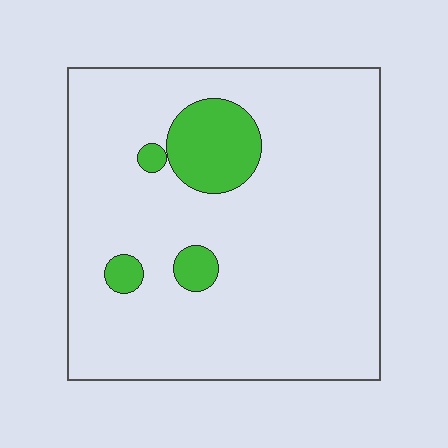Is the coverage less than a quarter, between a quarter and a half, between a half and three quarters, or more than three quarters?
Less than a quarter.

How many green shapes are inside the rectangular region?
4.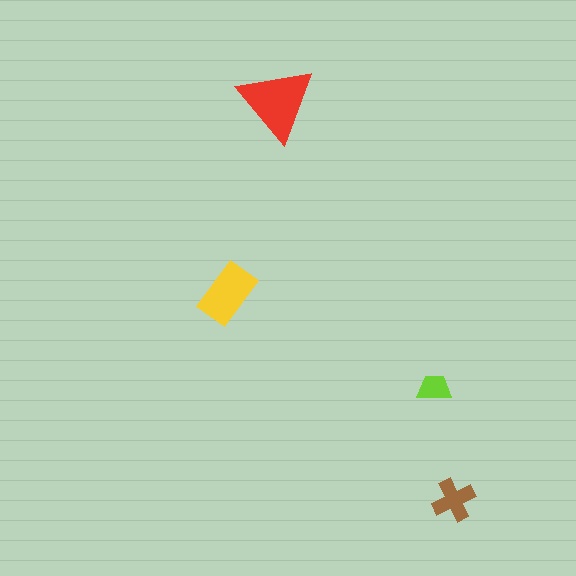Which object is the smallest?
The lime trapezoid.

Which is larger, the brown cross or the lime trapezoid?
The brown cross.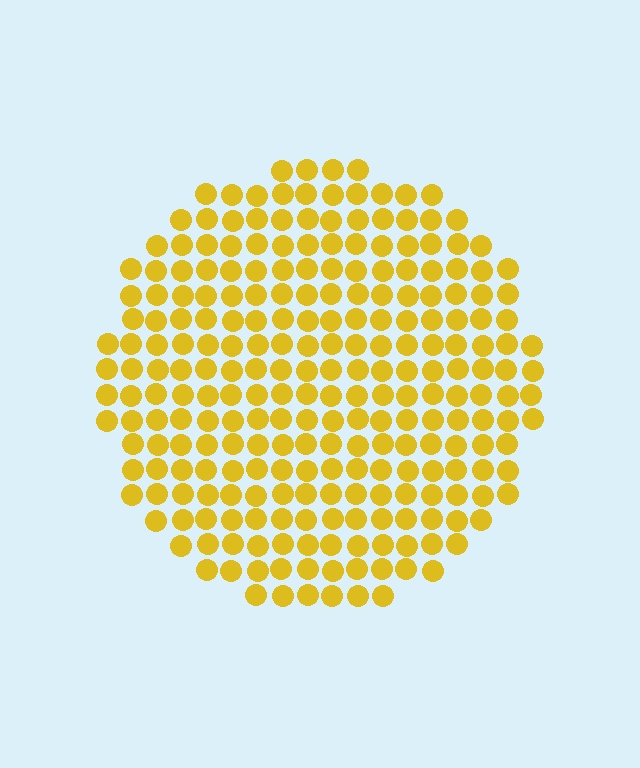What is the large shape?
The large shape is a circle.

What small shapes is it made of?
It is made of small circles.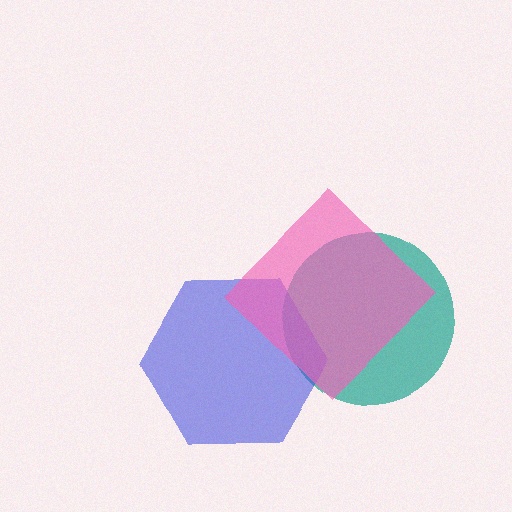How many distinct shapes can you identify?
There are 3 distinct shapes: a teal circle, a blue hexagon, a pink diamond.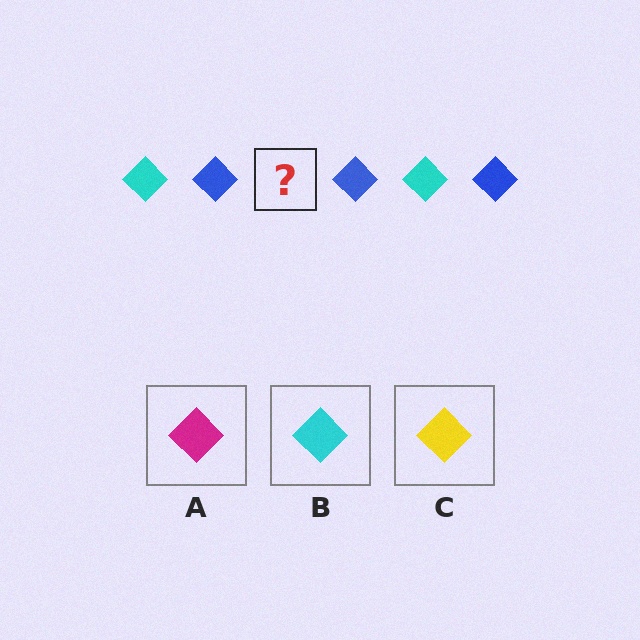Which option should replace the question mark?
Option B.